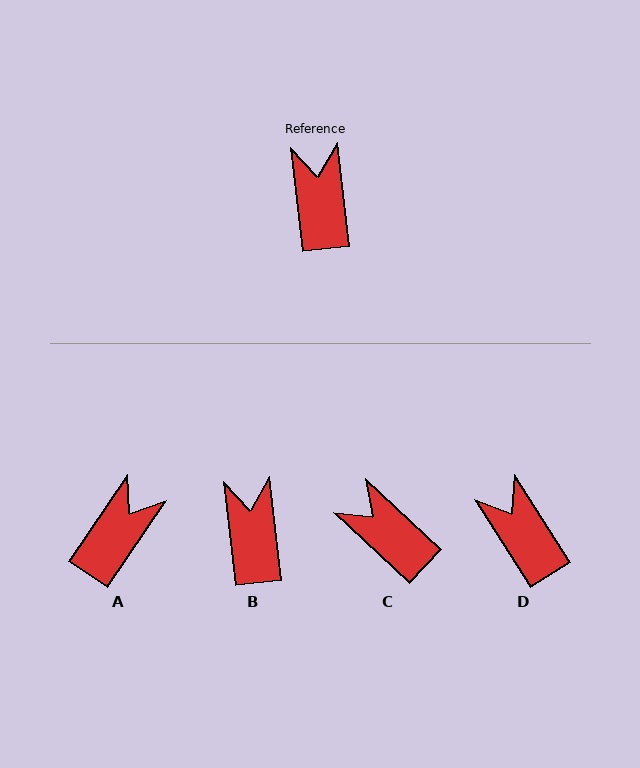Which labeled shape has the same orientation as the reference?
B.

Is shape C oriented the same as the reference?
No, it is off by about 41 degrees.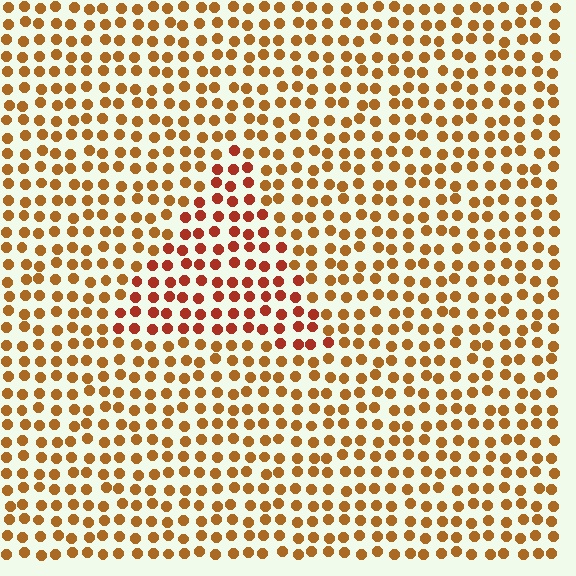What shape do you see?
I see a triangle.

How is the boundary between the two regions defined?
The boundary is defined purely by a slight shift in hue (about 26 degrees). Spacing, size, and orientation are identical on both sides.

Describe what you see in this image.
The image is filled with small brown elements in a uniform arrangement. A triangle-shaped region is visible where the elements are tinted to a slightly different hue, forming a subtle color boundary.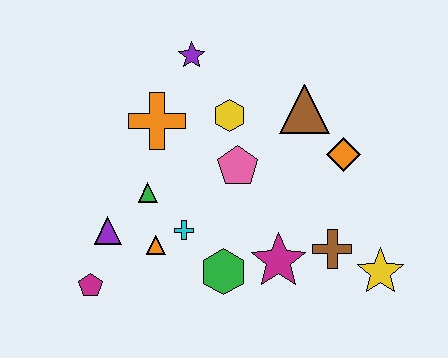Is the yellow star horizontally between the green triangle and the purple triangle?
No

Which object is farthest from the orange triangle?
The yellow star is farthest from the orange triangle.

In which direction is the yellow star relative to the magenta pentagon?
The yellow star is to the right of the magenta pentagon.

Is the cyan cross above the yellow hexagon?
No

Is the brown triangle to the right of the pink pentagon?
Yes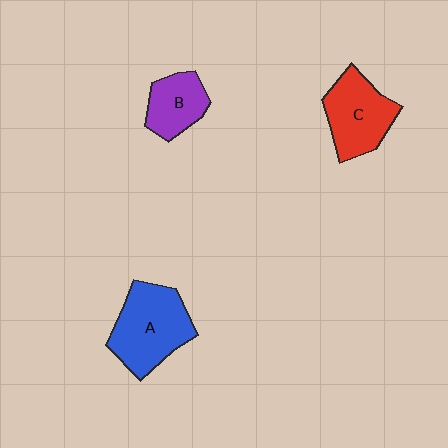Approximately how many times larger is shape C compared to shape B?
Approximately 1.4 times.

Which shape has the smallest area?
Shape B (purple).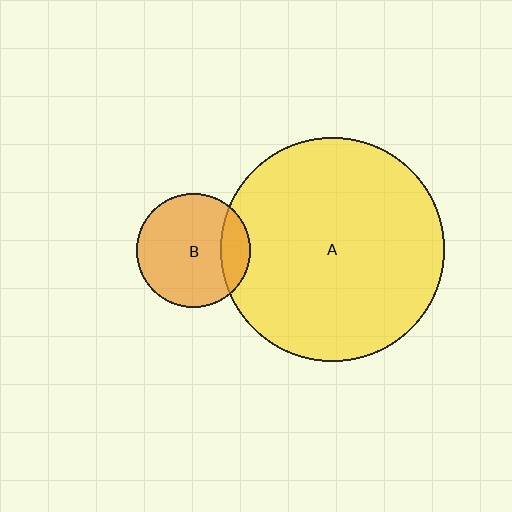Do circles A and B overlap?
Yes.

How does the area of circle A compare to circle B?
Approximately 3.9 times.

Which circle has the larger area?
Circle A (yellow).